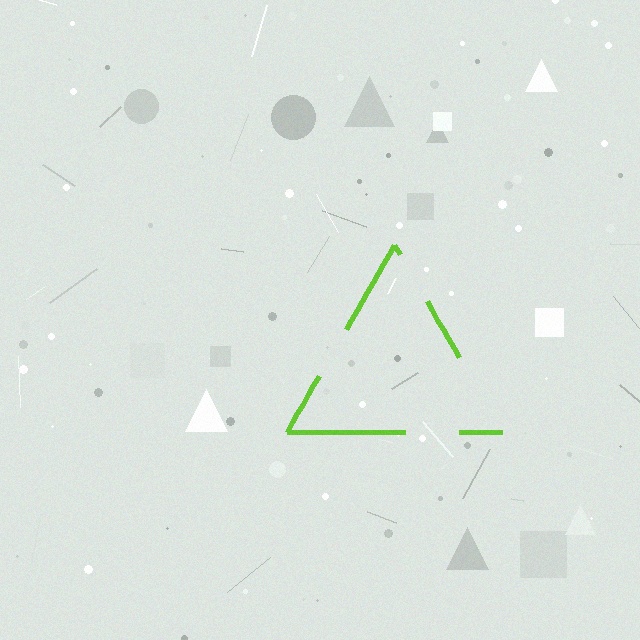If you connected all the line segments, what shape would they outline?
They would outline a triangle.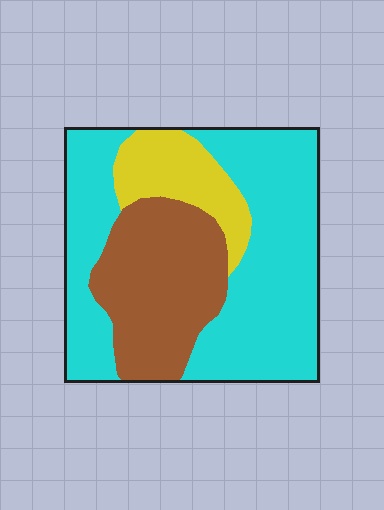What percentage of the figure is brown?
Brown covers 29% of the figure.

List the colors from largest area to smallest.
From largest to smallest: cyan, brown, yellow.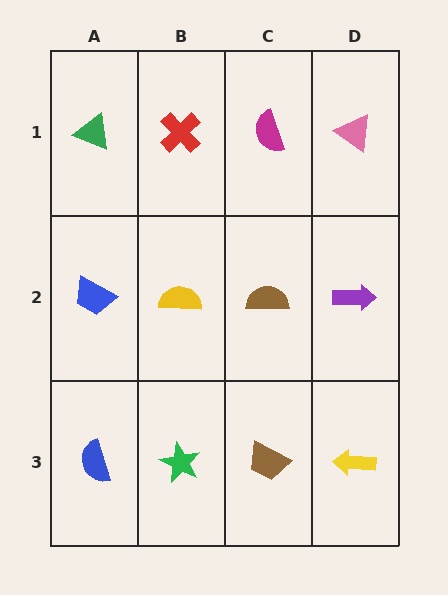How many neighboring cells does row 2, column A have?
3.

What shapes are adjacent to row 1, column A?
A blue trapezoid (row 2, column A), a red cross (row 1, column B).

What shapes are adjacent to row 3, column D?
A purple arrow (row 2, column D), a brown trapezoid (row 3, column C).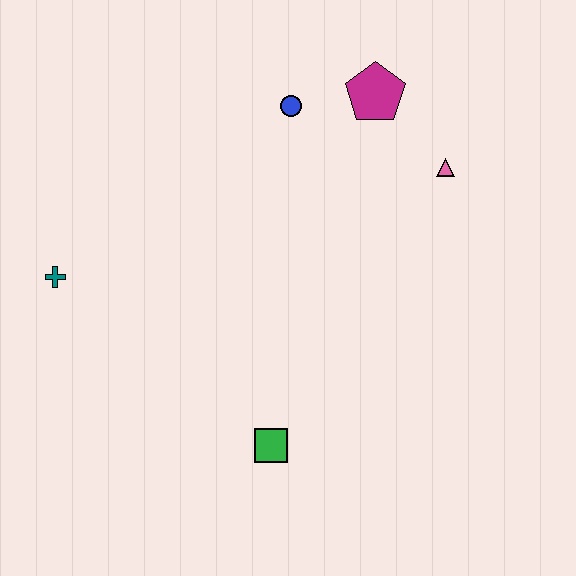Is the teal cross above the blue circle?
No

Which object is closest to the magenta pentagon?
The blue circle is closest to the magenta pentagon.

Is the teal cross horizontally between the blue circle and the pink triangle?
No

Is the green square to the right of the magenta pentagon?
No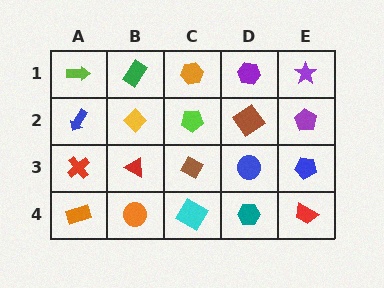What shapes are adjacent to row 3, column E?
A purple pentagon (row 2, column E), a red trapezoid (row 4, column E), a blue circle (row 3, column D).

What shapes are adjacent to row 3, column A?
A blue arrow (row 2, column A), an orange rectangle (row 4, column A), a red triangle (row 3, column B).